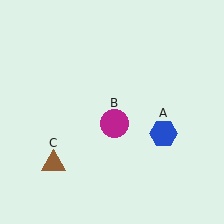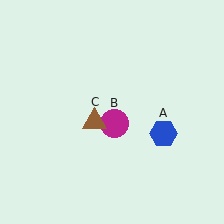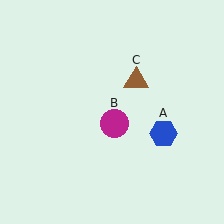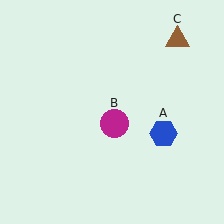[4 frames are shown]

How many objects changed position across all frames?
1 object changed position: brown triangle (object C).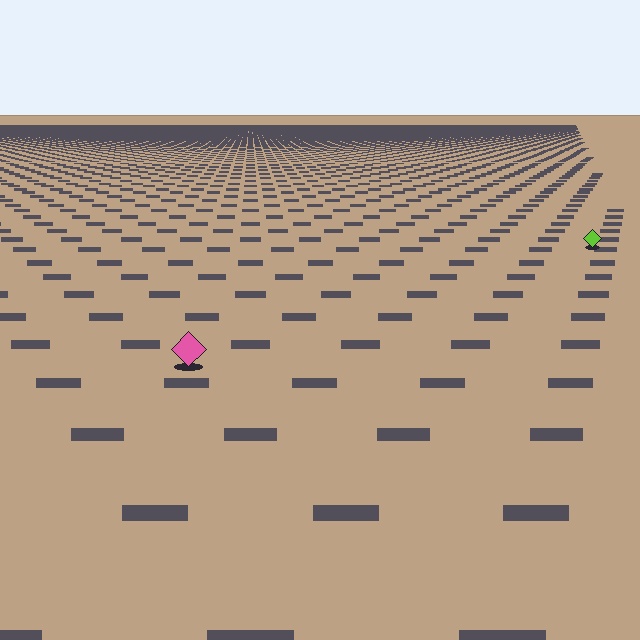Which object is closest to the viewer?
The pink diamond is closest. The texture marks near it are larger and more spread out.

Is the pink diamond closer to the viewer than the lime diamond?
Yes. The pink diamond is closer — you can tell from the texture gradient: the ground texture is coarser near it.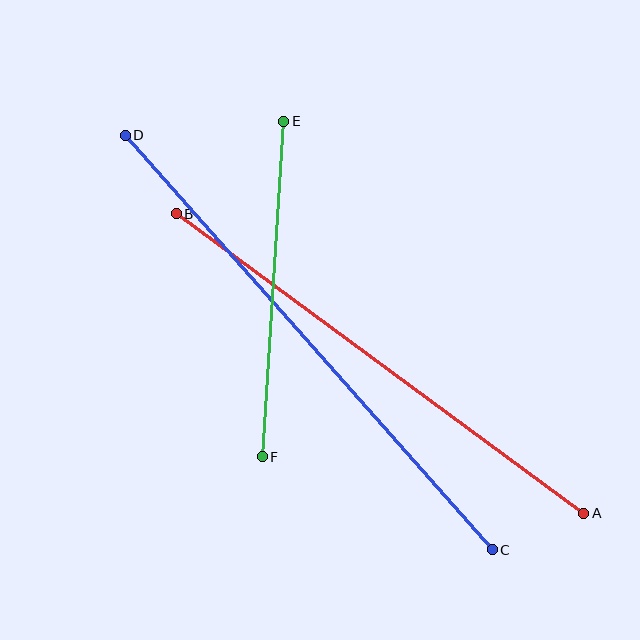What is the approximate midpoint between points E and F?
The midpoint is at approximately (273, 289) pixels.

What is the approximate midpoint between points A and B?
The midpoint is at approximately (380, 364) pixels.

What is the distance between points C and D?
The distance is approximately 554 pixels.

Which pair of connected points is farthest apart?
Points C and D are farthest apart.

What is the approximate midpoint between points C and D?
The midpoint is at approximately (309, 342) pixels.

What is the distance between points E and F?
The distance is approximately 336 pixels.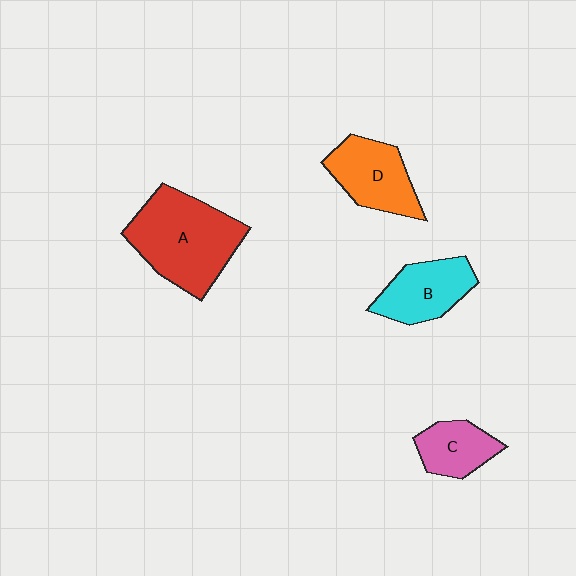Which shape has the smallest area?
Shape C (pink).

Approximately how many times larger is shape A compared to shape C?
Approximately 2.3 times.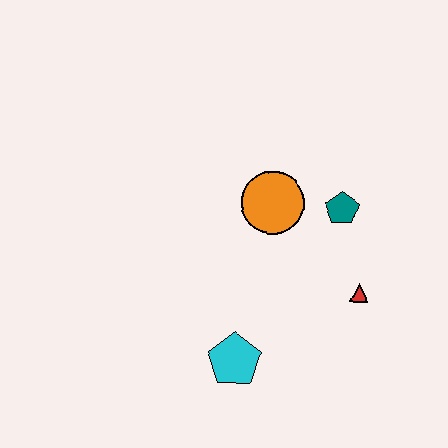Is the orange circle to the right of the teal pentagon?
No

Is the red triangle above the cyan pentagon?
Yes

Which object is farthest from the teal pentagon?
The cyan pentagon is farthest from the teal pentagon.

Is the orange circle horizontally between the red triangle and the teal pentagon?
No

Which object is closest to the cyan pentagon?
The red triangle is closest to the cyan pentagon.